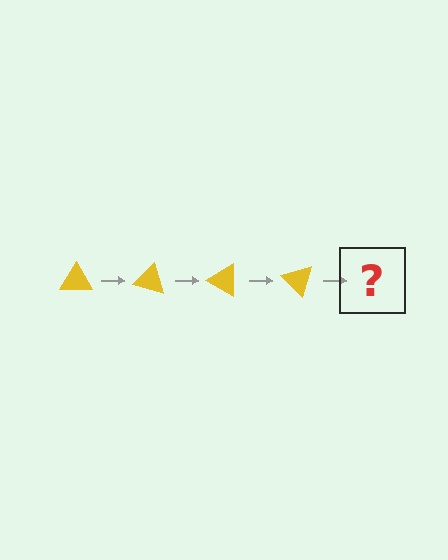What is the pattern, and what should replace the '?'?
The pattern is that the triangle rotates 15 degrees each step. The '?' should be a yellow triangle rotated 60 degrees.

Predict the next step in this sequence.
The next step is a yellow triangle rotated 60 degrees.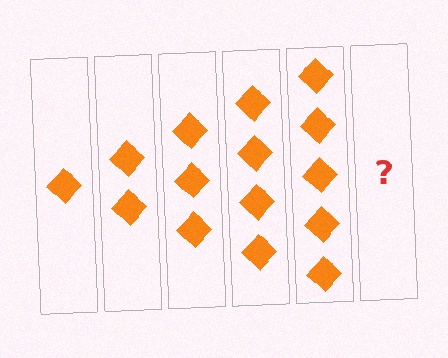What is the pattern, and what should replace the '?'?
The pattern is that each step adds one more diamond. The '?' should be 6 diamonds.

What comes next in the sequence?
The next element should be 6 diamonds.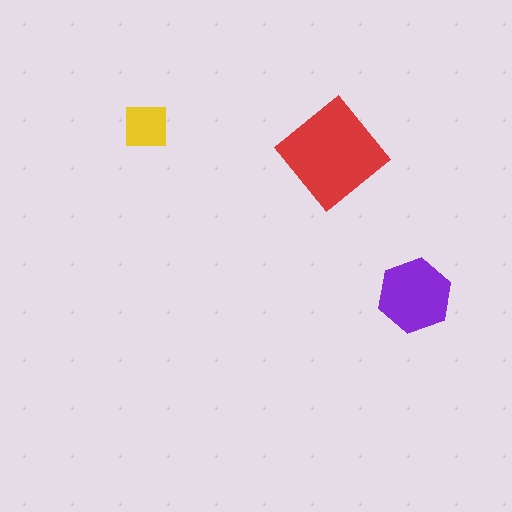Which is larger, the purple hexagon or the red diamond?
The red diamond.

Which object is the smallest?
The yellow square.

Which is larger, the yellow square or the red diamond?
The red diamond.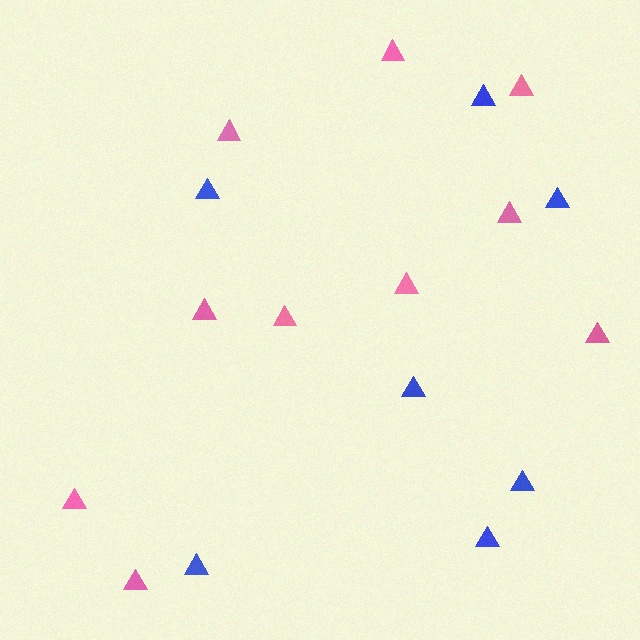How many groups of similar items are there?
There are 2 groups: one group of blue triangles (7) and one group of pink triangles (10).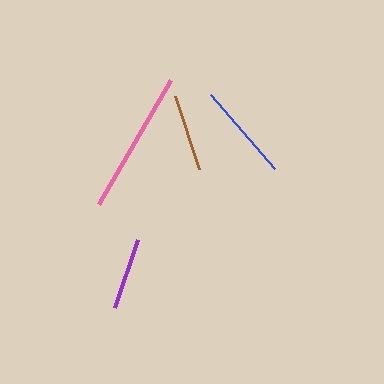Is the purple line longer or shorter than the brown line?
The brown line is longer than the purple line.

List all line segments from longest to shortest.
From longest to shortest: pink, blue, brown, purple.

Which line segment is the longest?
The pink line is the longest at approximately 142 pixels.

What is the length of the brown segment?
The brown segment is approximately 77 pixels long.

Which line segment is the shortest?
The purple line is the shortest at approximately 72 pixels.